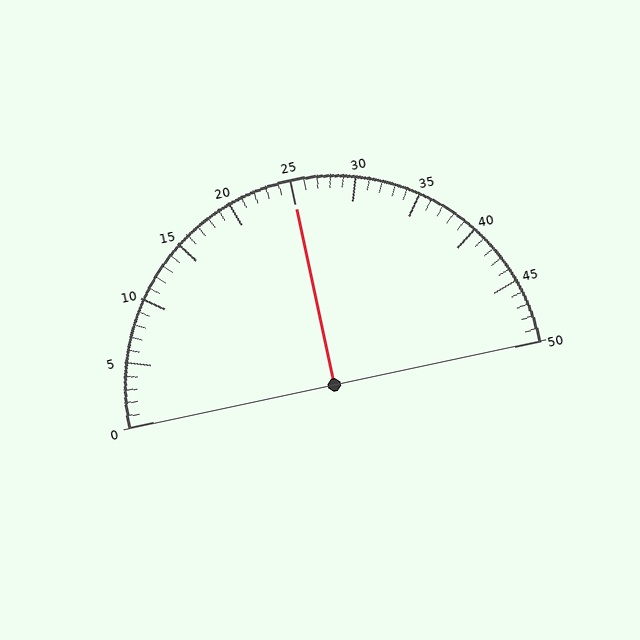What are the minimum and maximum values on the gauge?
The gauge ranges from 0 to 50.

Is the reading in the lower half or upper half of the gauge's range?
The reading is in the upper half of the range (0 to 50).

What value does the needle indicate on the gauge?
The needle indicates approximately 25.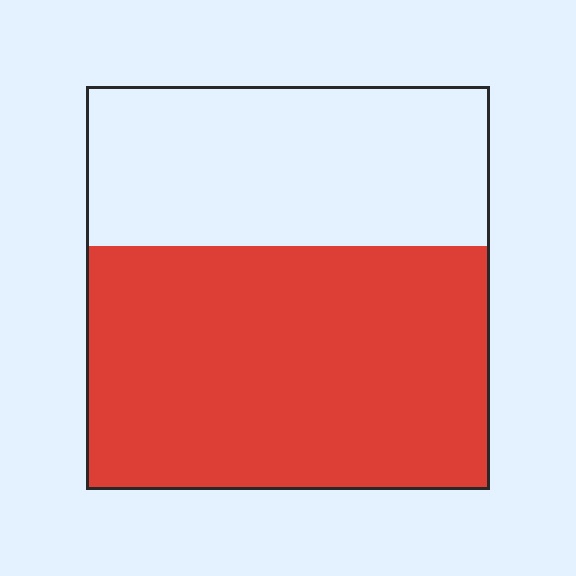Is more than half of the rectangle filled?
Yes.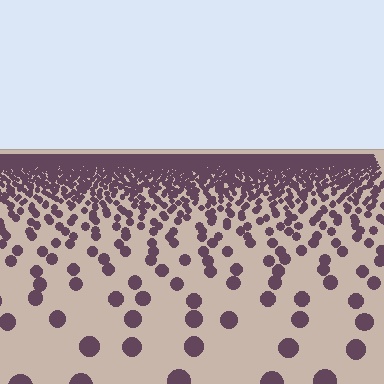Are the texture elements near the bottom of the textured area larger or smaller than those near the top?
Larger. Near the bottom, elements are closer to the viewer and appear at a bigger on-screen size.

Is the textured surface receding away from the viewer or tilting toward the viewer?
The surface is receding away from the viewer. Texture elements get smaller and denser toward the top.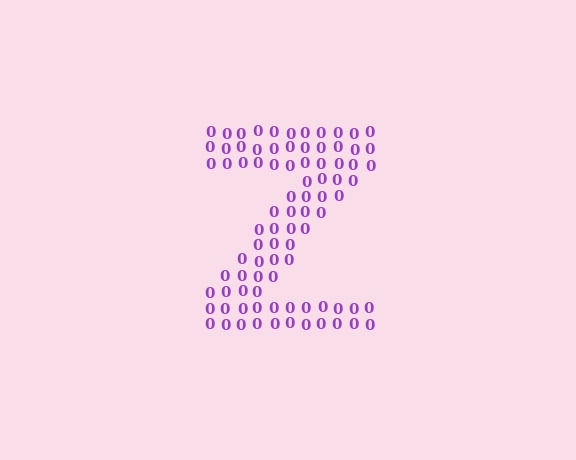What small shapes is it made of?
It is made of small digit 0's.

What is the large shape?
The large shape is the letter Z.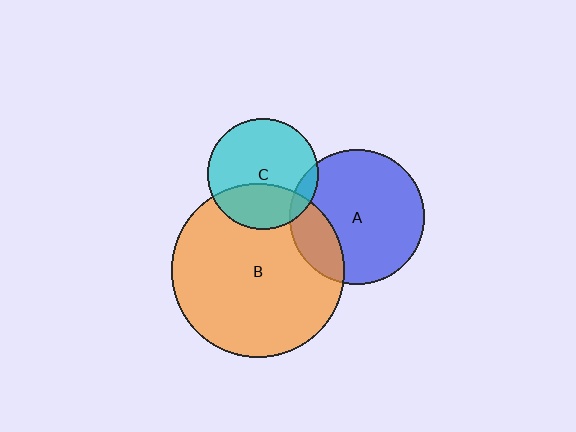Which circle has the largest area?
Circle B (orange).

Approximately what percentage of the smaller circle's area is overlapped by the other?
Approximately 35%.